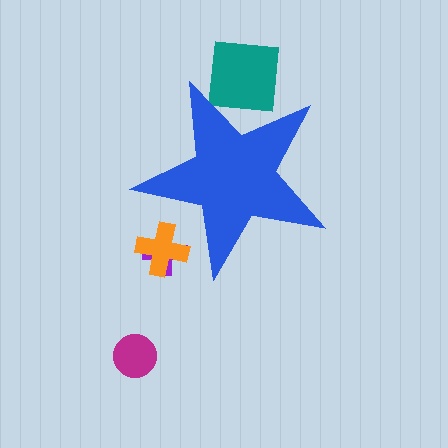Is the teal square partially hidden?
Yes, the teal square is partially hidden behind the blue star.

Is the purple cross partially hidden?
Yes, the purple cross is partially hidden behind the blue star.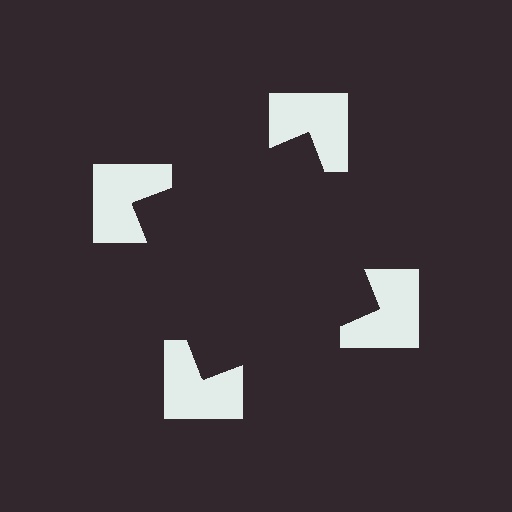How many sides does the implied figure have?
4 sides.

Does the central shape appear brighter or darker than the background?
It typically appears slightly darker than the background, even though no actual brightness change is drawn.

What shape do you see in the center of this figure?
An illusory square — its edges are inferred from the aligned wedge cuts in the notched squares, not physically drawn.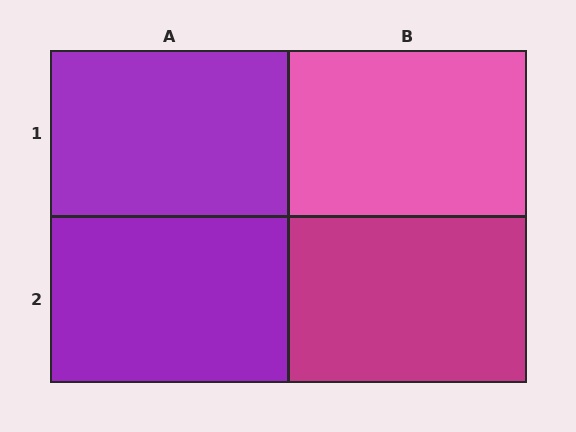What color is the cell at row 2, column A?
Purple.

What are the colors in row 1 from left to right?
Purple, pink.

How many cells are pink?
1 cell is pink.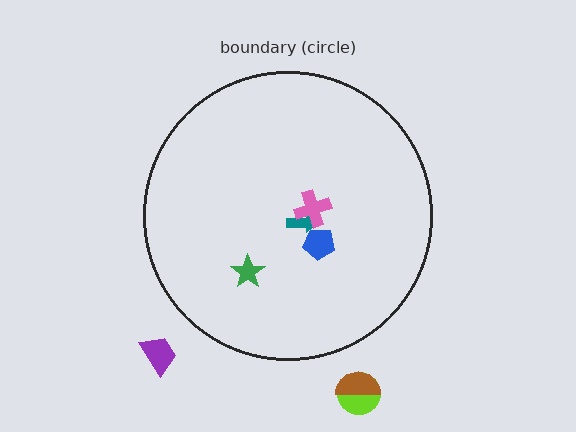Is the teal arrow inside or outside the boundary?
Inside.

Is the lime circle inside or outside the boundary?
Outside.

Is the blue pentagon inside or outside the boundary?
Inside.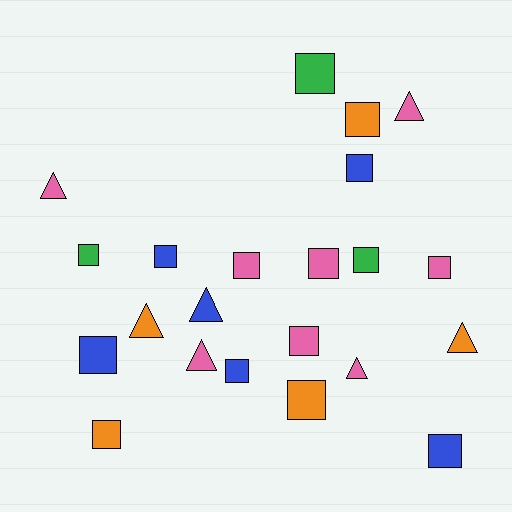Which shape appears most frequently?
Square, with 15 objects.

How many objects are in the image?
There are 22 objects.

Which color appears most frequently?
Pink, with 8 objects.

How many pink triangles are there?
There are 4 pink triangles.